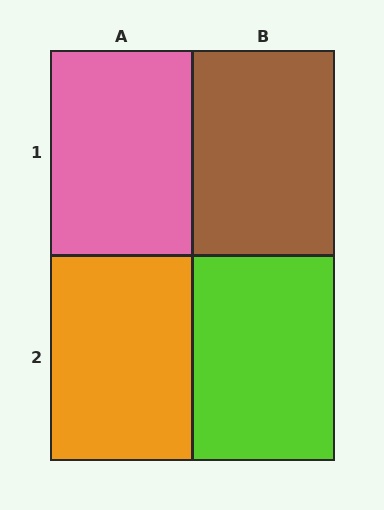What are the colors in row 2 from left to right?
Orange, lime.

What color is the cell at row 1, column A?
Pink.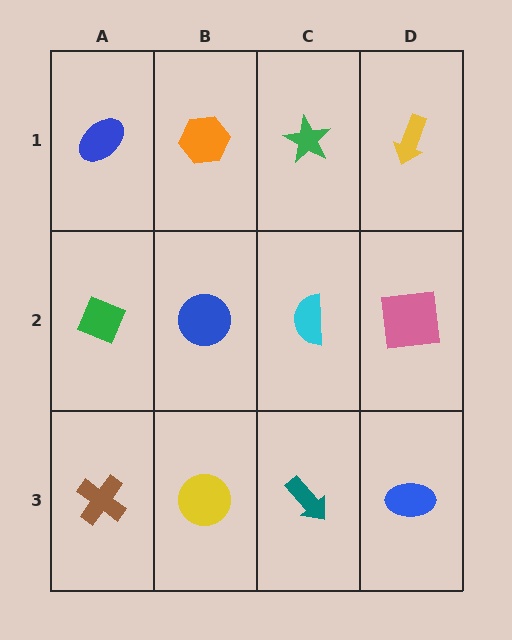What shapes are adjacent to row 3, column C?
A cyan semicircle (row 2, column C), a yellow circle (row 3, column B), a blue ellipse (row 3, column D).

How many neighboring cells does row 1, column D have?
2.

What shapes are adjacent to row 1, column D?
A pink square (row 2, column D), a green star (row 1, column C).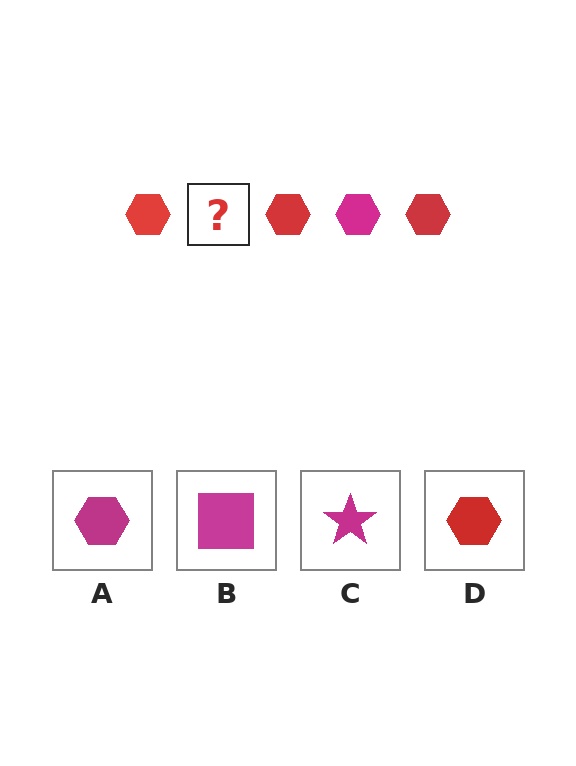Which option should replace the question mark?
Option A.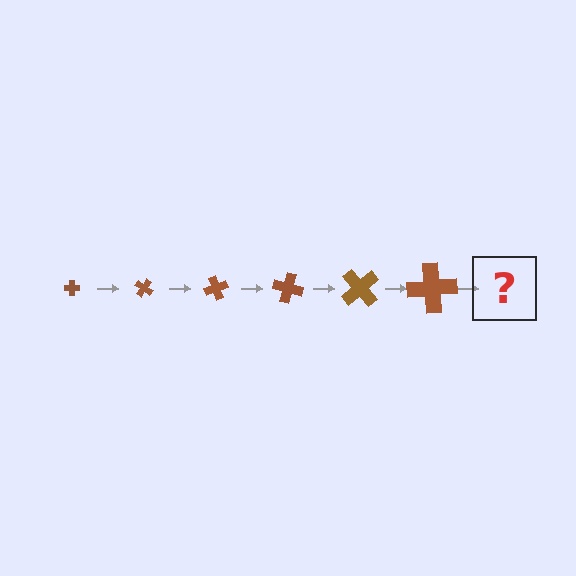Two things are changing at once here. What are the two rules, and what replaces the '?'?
The two rules are that the cross grows larger each step and it rotates 35 degrees each step. The '?' should be a cross, larger than the previous one and rotated 210 degrees from the start.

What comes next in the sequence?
The next element should be a cross, larger than the previous one and rotated 210 degrees from the start.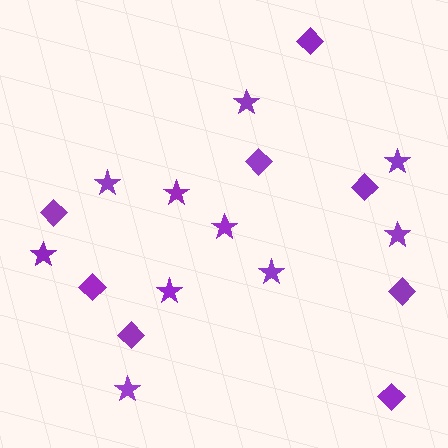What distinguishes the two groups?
There are 2 groups: one group of diamonds (8) and one group of stars (10).